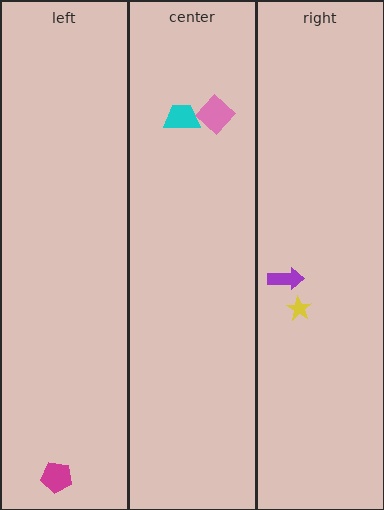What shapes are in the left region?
The magenta pentagon.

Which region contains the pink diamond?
The center region.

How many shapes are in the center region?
2.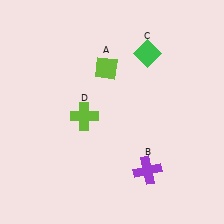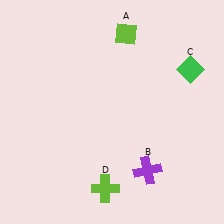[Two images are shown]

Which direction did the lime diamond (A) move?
The lime diamond (A) moved up.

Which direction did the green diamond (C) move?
The green diamond (C) moved right.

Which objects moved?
The objects that moved are: the lime diamond (A), the green diamond (C), the lime cross (D).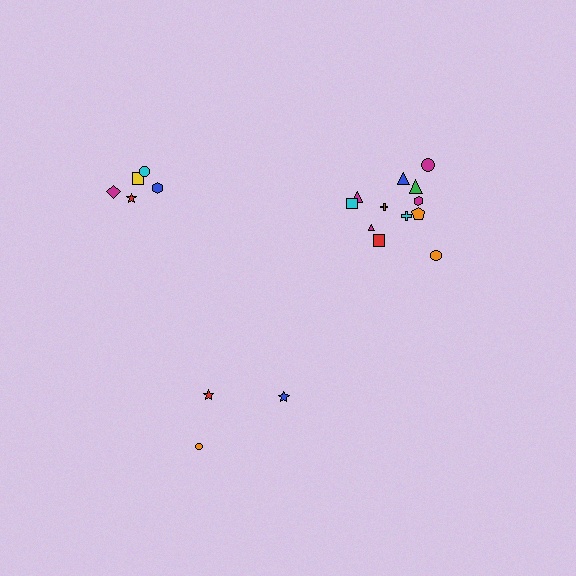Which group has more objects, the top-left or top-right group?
The top-right group.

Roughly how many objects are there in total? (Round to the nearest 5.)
Roughly 20 objects in total.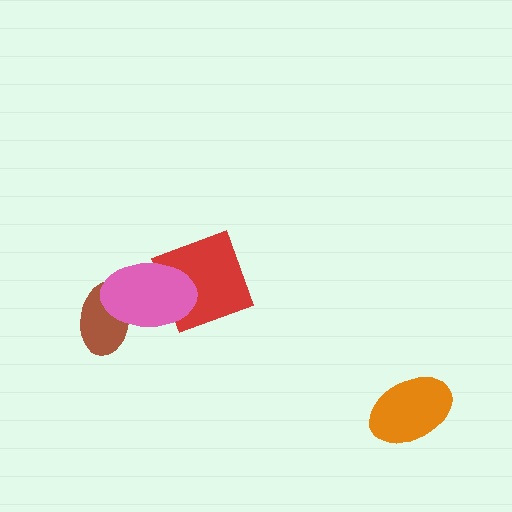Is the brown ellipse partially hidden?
Yes, it is partially covered by another shape.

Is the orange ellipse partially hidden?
No, no other shape covers it.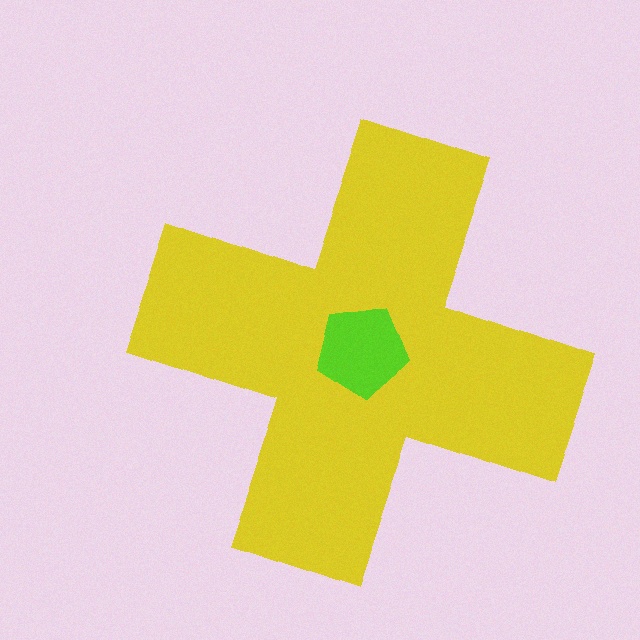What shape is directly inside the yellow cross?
The lime pentagon.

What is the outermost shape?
The yellow cross.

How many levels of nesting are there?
2.